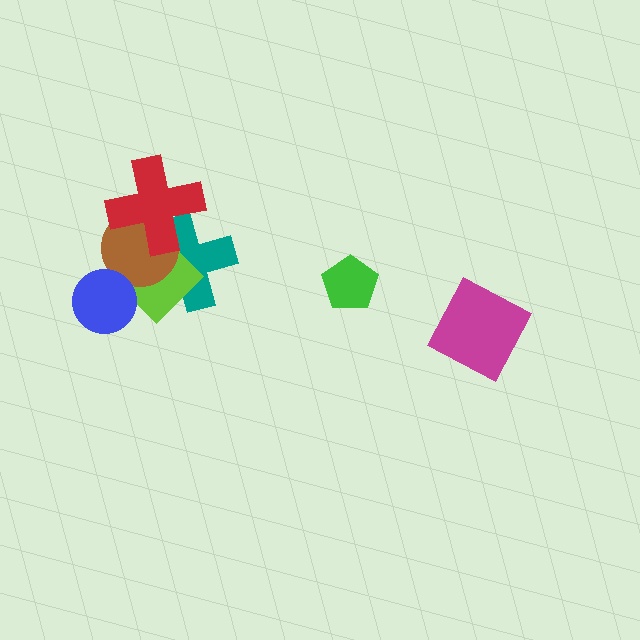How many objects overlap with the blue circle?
1 object overlaps with the blue circle.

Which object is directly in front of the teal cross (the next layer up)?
The lime diamond is directly in front of the teal cross.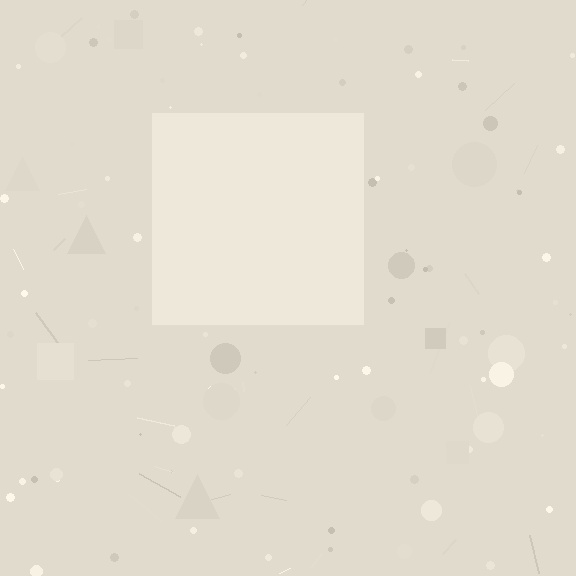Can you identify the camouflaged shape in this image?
The camouflaged shape is a square.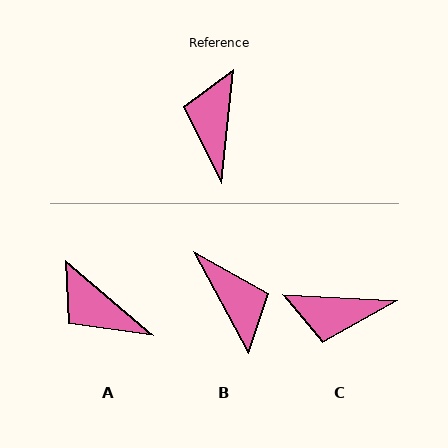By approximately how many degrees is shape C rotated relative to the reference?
Approximately 93 degrees counter-clockwise.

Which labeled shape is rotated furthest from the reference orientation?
B, about 146 degrees away.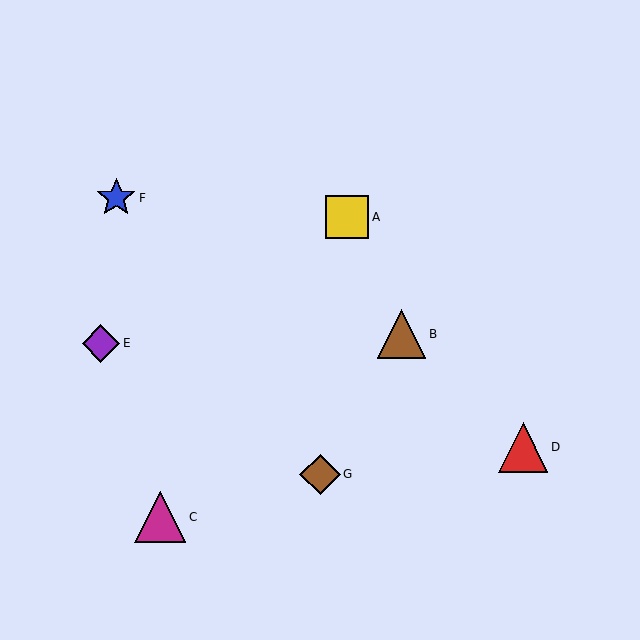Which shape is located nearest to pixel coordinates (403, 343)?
The brown triangle (labeled B) at (401, 334) is nearest to that location.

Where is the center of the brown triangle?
The center of the brown triangle is at (401, 334).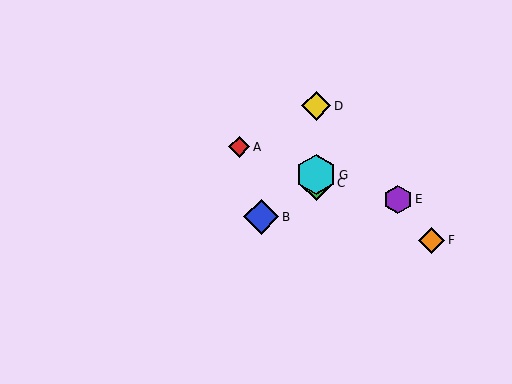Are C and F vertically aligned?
No, C is at x≈316 and F is at x≈432.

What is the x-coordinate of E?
Object E is at x≈398.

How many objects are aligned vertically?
3 objects (C, D, G) are aligned vertically.